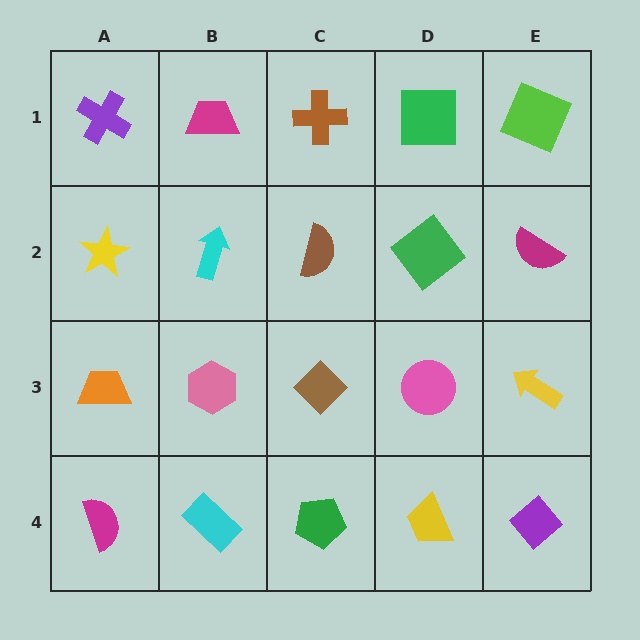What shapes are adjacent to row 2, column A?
A purple cross (row 1, column A), an orange trapezoid (row 3, column A), a cyan arrow (row 2, column B).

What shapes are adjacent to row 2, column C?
A brown cross (row 1, column C), a brown diamond (row 3, column C), a cyan arrow (row 2, column B), a green diamond (row 2, column D).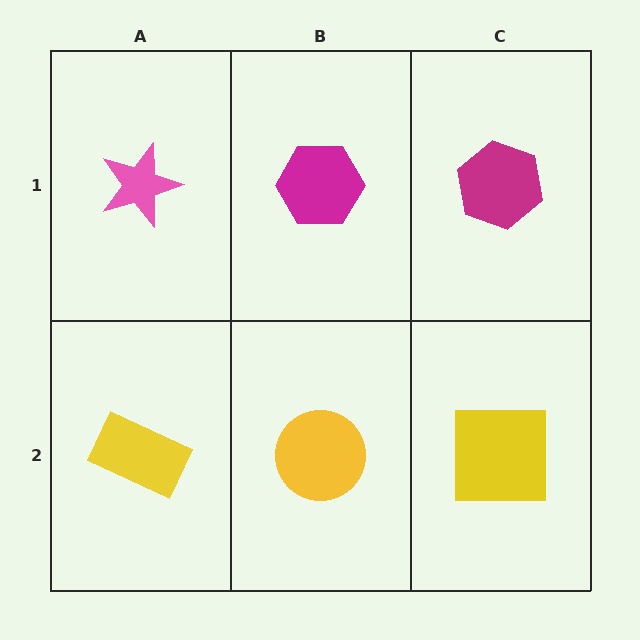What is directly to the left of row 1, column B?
A pink star.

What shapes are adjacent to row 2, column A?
A pink star (row 1, column A), a yellow circle (row 2, column B).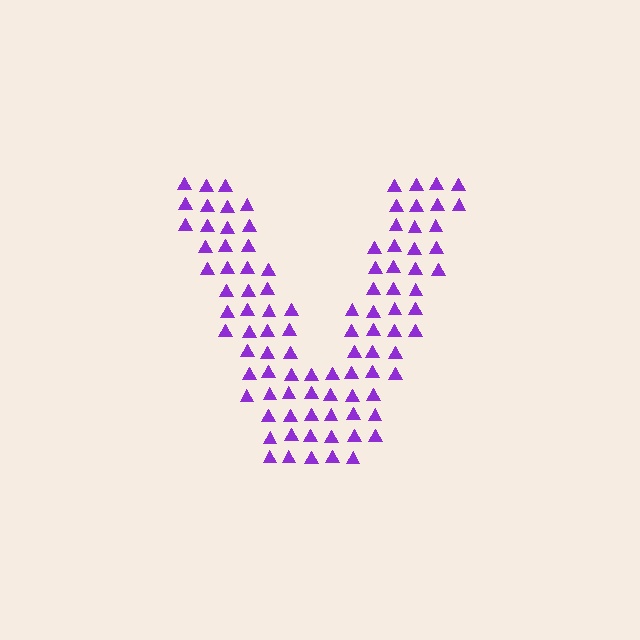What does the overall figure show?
The overall figure shows the letter V.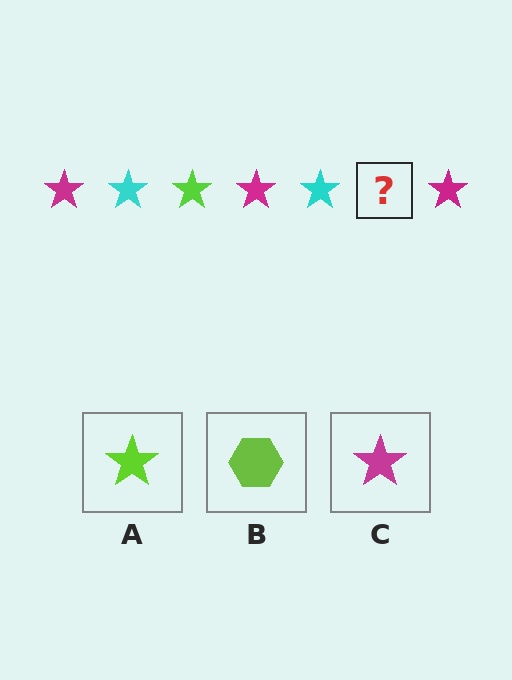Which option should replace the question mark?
Option A.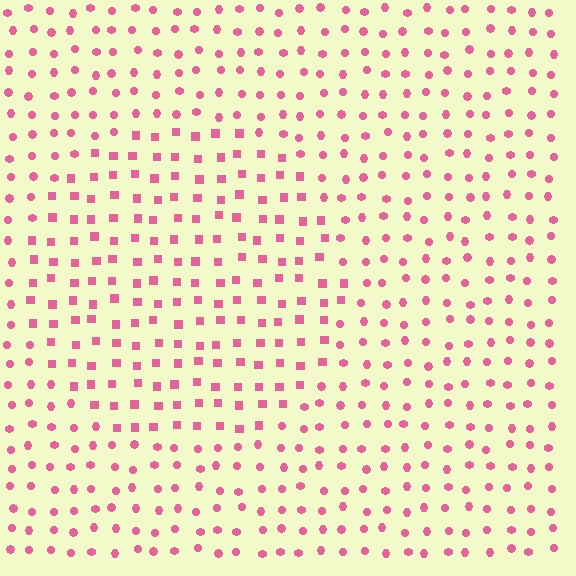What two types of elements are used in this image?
The image uses squares inside the circle region and circles outside it.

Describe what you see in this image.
The image is filled with small pink elements arranged in a uniform grid. A circle-shaped region contains squares, while the surrounding area contains circles. The boundary is defined purely by the change in element shape.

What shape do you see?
I see a circle.